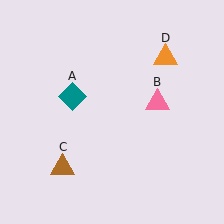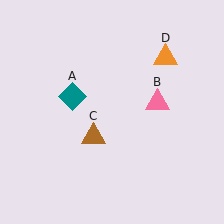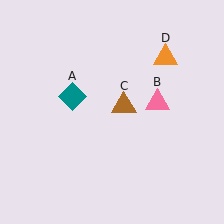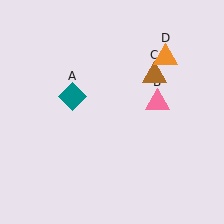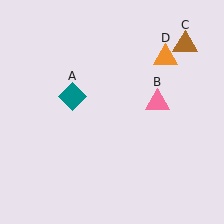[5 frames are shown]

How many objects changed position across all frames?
1 object changed position: brown triangle (object C).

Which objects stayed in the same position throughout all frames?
Teal diamond (object A) and pink triangle (object B) and orange triangle (object D) remained stationary.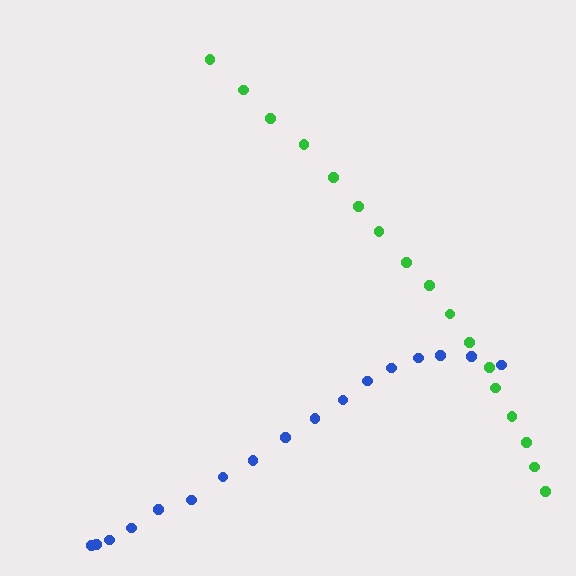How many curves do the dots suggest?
There are 2 distinct paths.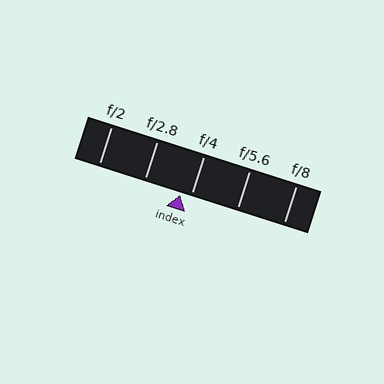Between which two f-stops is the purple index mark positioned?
The index mark is between f/2.8 and f/4.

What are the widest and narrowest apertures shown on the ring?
The widest aperture shown is f/2 and the narrowest is f/8.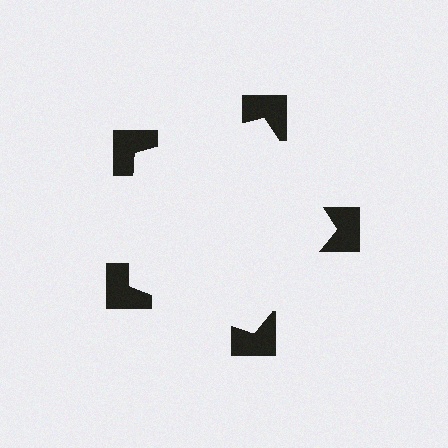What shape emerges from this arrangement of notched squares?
An illusory pentagon — its edges are inferred from the aligned wedge cuts in the notched squares, not physically drawn.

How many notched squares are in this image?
There are 5 — one at each vertex of the illusory pentagon.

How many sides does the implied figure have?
5 sides.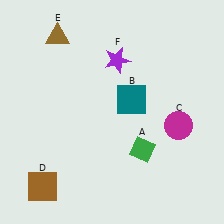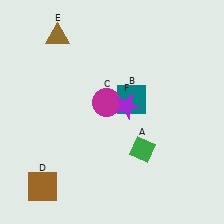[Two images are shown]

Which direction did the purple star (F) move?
The purple star (F) moved down.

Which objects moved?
The objects that moved are: the magenta circle (C), the purple star (F).